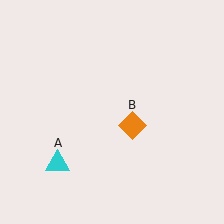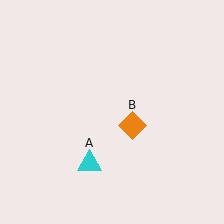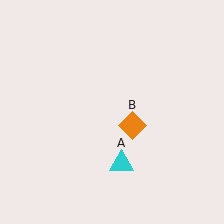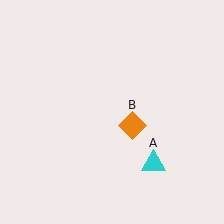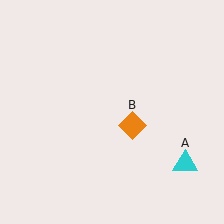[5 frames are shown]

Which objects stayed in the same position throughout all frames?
Orange diamond (object B) remained stationary.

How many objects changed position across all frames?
1 object changed position: cyan triangle (object A).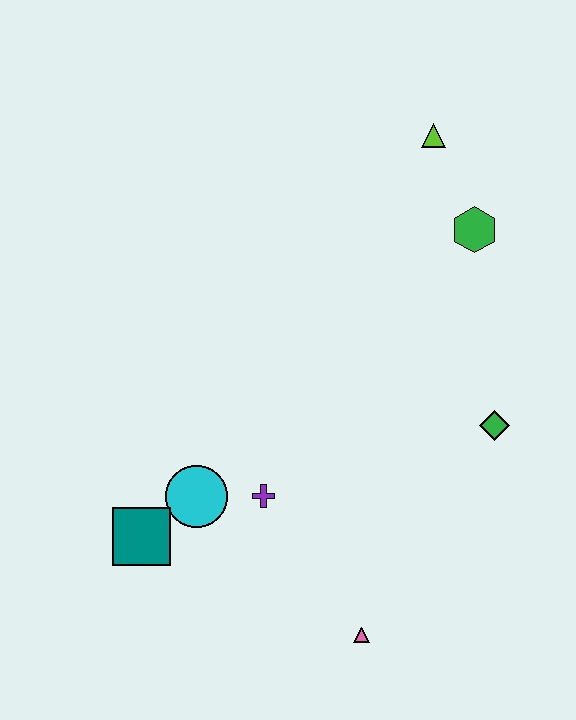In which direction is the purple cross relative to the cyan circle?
The purple cross is to the right of the cyan circle.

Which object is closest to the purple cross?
The cyan circle is closest to the purple cross.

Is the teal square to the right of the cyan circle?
No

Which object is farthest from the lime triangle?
The pink triangle is farthest from the lime triangle.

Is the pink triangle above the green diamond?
No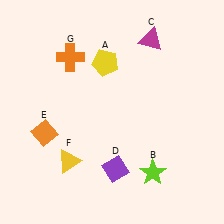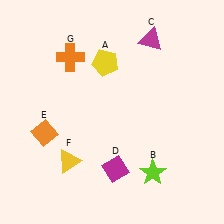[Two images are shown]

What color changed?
The diamond (D) changed from purple in Image 1 to magenta in Image 2.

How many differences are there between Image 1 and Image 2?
There is 1 difference between the two images.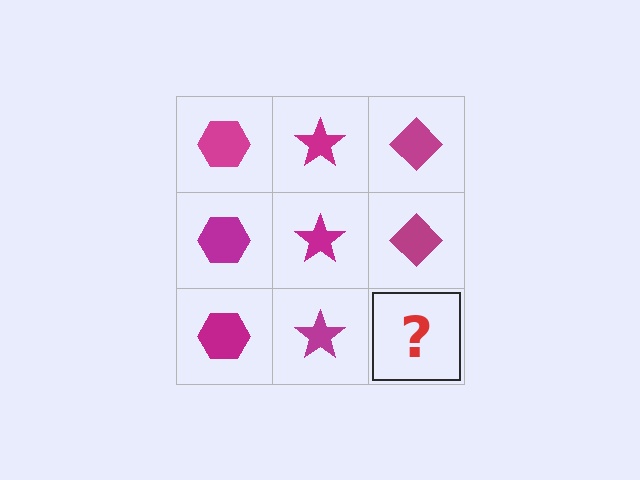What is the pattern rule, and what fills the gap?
The rule is that each column has a consistent shape. The gap should be filled with a magenta diamond.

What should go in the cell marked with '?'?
The missing cell should contain a magenta diamond.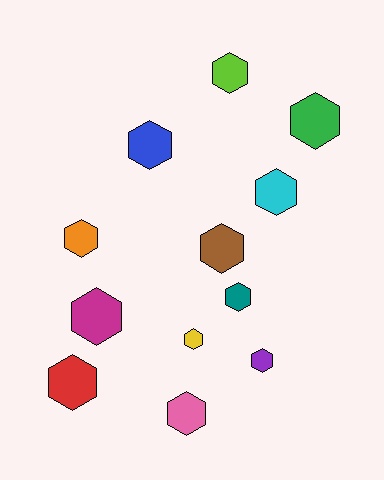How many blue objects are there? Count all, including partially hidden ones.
There is 1 blue object.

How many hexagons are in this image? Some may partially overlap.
There are 12 hexagons.